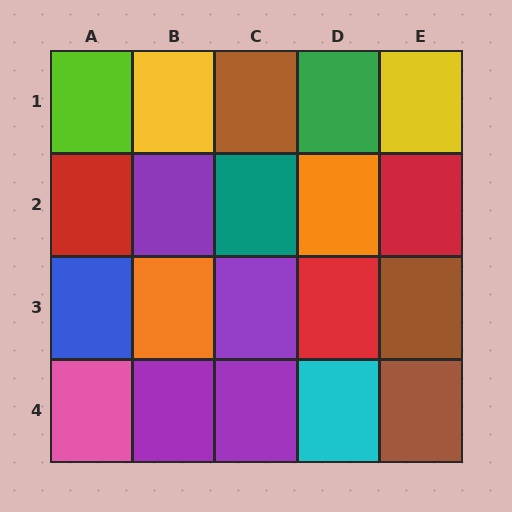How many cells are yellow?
2 cells are yellow.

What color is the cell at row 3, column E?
Brown.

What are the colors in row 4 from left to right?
Pink, purple, purple, cyan, brown.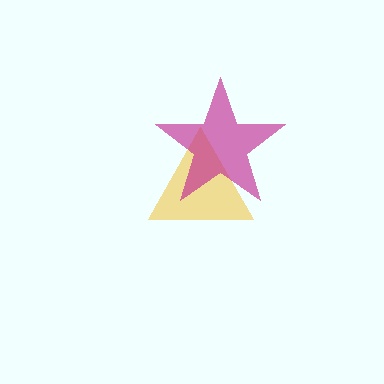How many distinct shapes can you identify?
There are 2 distinct shapes: a yellow triangle, a magenta star.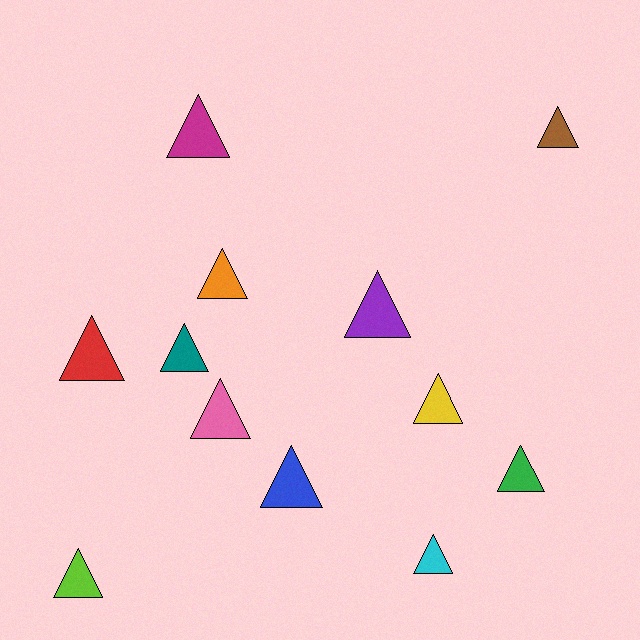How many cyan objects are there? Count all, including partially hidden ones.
There is 1 cyan object.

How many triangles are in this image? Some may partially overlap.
There are 12 triangles.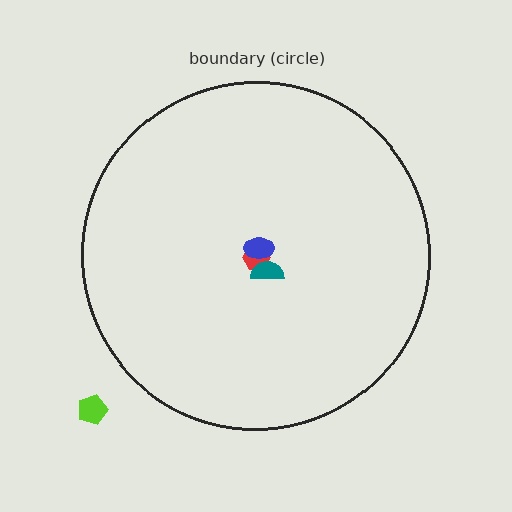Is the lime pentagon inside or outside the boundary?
Outside.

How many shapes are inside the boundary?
3 inside, 1 outside.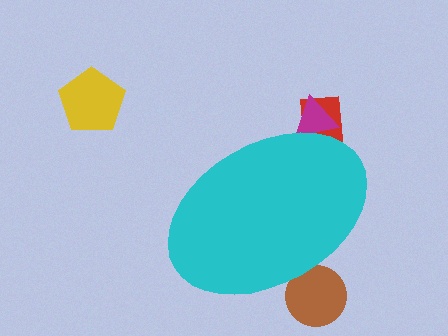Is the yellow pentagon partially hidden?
No, the yellow pentagon is fully visible.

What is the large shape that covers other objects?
A cyan ellipse.